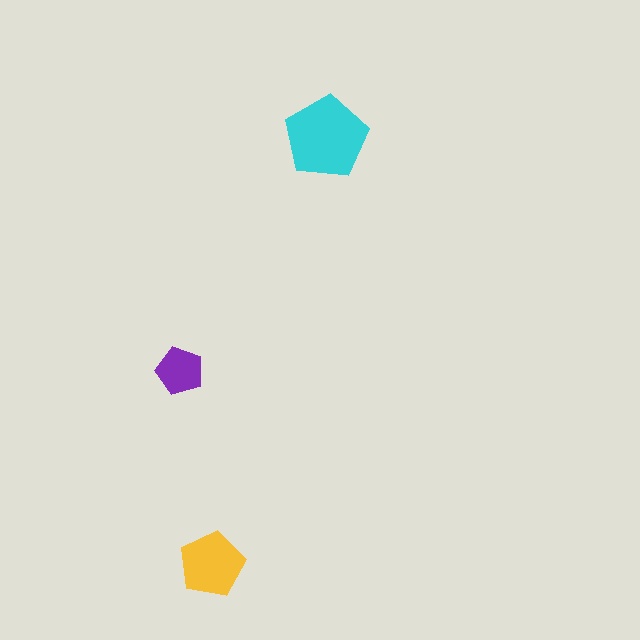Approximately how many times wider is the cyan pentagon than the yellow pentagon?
About 1.5 times wider.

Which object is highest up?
The cyan pentagon is topmost.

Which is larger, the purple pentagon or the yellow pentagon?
The yellow one.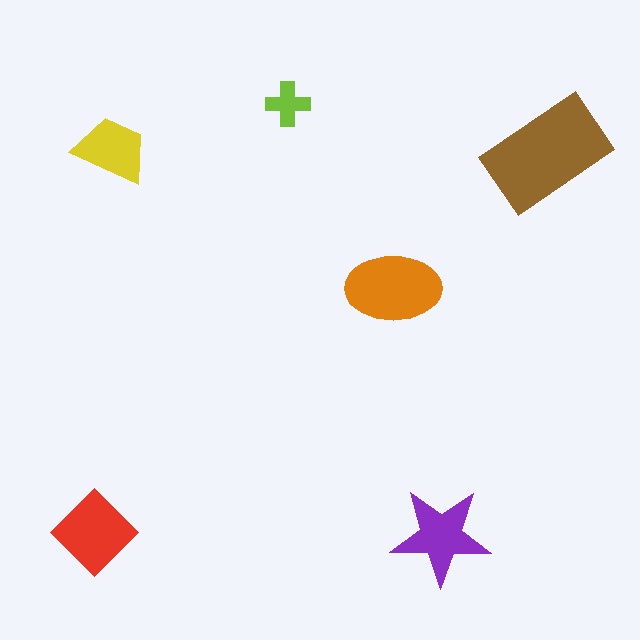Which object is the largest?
The brown rectangle.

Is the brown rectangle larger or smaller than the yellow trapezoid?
Larger.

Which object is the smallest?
The lime cross.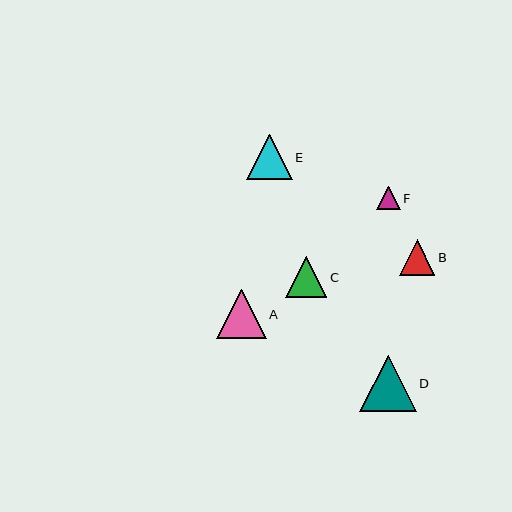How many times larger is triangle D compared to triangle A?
Triangle D is approximately 1.1 times the size of triangle A.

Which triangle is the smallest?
Triangle F is the smallest with a size of approximately 24 pixels.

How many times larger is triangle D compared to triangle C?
Triangle D is approximately 1.4 times the size of triangle C.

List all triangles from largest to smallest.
From largest to smallest: D, A, E, C, B, F.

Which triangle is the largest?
Triangle D is the largest with a size of approximately 57 pixels.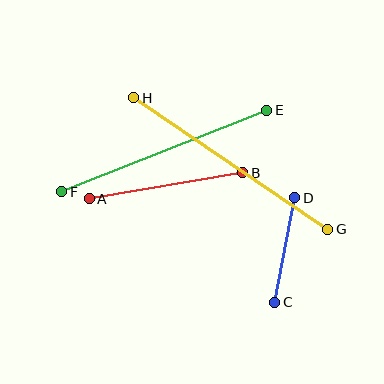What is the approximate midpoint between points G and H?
The midpoint is at approximately (231, 163) pixels.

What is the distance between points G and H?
The distance is approximately 234 pixels.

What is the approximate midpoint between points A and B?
The midpoint is at approximately (166, 186) pixels.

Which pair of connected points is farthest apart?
Points G and H are farthest apart.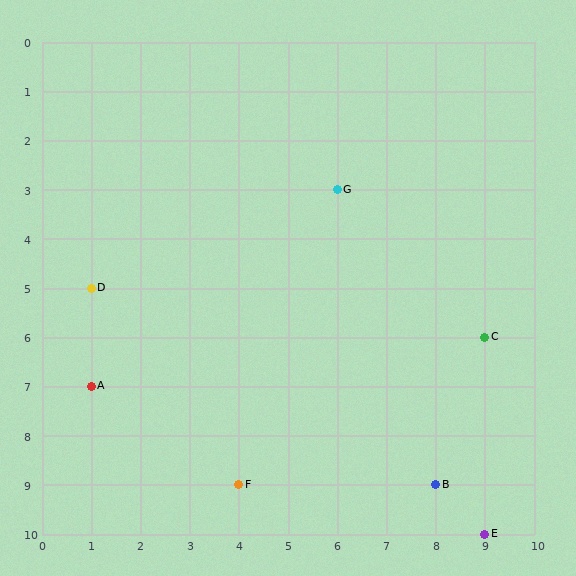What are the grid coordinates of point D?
Point D is at grid coordinates (1, 5).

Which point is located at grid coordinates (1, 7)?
Point A is at (1, 7).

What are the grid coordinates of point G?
Point G is at grid coordinates (6, 3).